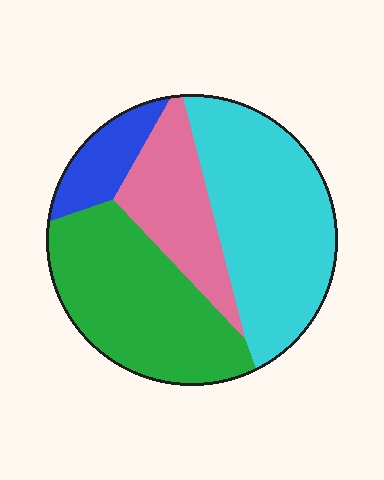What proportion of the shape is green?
Green takes up about one third (1/3) of the shape.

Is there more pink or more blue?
Pink.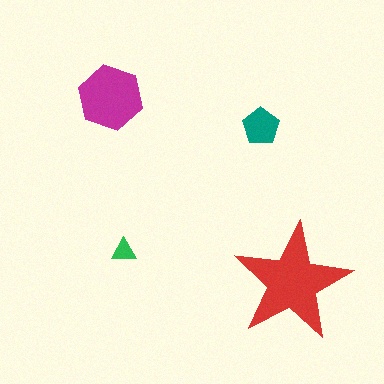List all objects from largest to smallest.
The red star, the magenta hexagon, the teal pentagon, the green triangle.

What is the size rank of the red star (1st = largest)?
1st.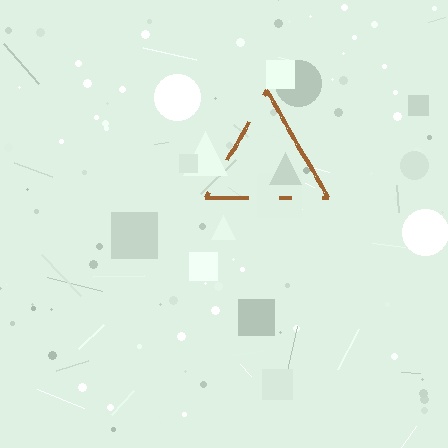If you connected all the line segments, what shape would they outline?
They would outline a triangle.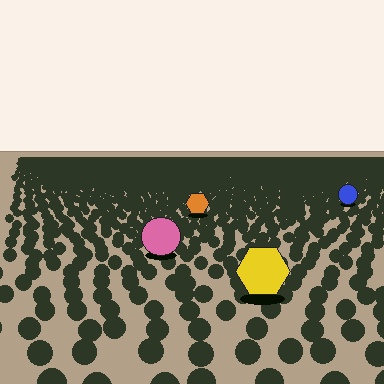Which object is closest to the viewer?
The yellow hexagon is closest. The texture marks near it are larger and more spread out.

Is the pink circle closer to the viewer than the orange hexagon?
Yes. The pink circle is closer — you can tell from the texture gradient: the ground texture is coarser near it.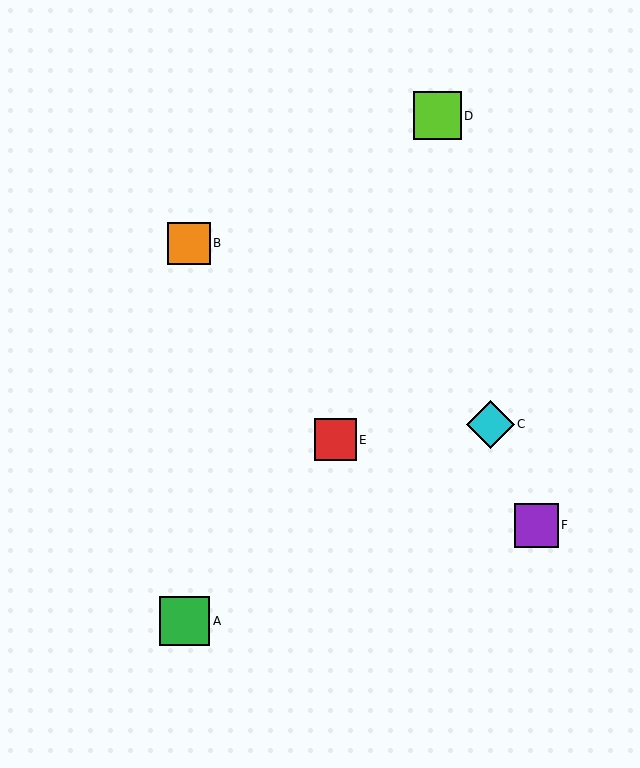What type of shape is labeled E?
Shape E is a red square.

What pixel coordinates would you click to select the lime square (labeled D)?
Click at (438, 116) to select the lime square D.